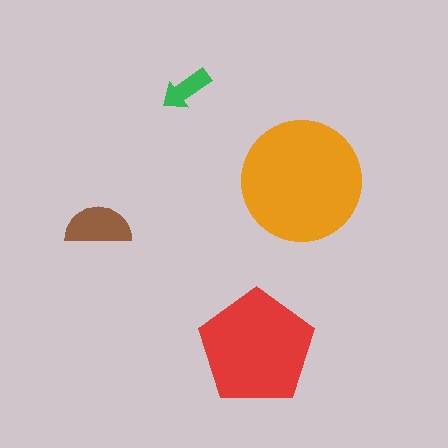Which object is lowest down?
The red pentagon is bottommost.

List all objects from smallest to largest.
The green arrow, the brown semicircle, the red pentagon, the orange circle.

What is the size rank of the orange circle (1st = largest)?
1st.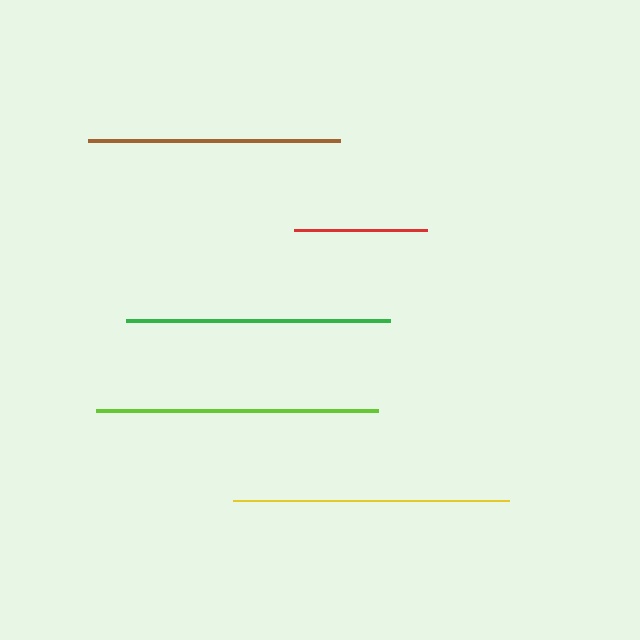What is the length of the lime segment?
The lime segment is approximately 282 pixels long.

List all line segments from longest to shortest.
From longest to shortest: lime, yellow, green, brown, red.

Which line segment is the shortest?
The red line is the shortest at approximately 133 pixels.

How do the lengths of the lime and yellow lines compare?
The lime and yellow lines are approximately the same length.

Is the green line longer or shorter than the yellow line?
The yellow line is longer than the green line.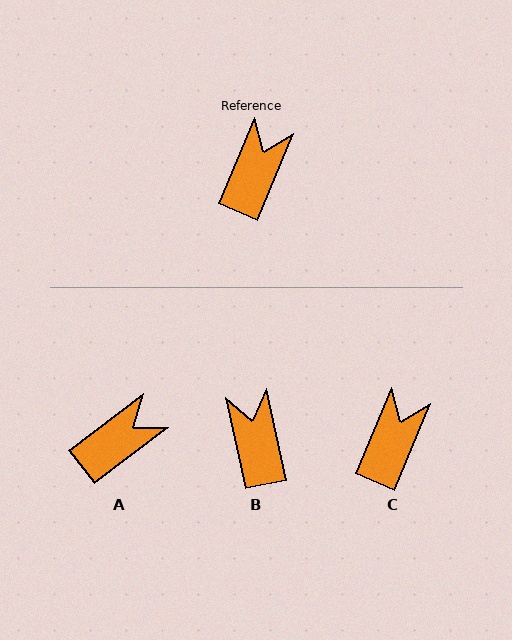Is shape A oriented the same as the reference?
No, it is off by about 30 degrees.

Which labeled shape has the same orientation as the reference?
C.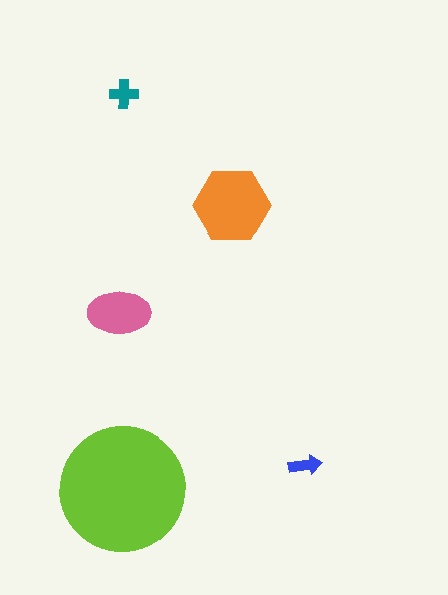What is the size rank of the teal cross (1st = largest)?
4th.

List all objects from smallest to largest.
The blue arrow, the teal cross, the pink ellipse, the orange hexagon, the lime circle.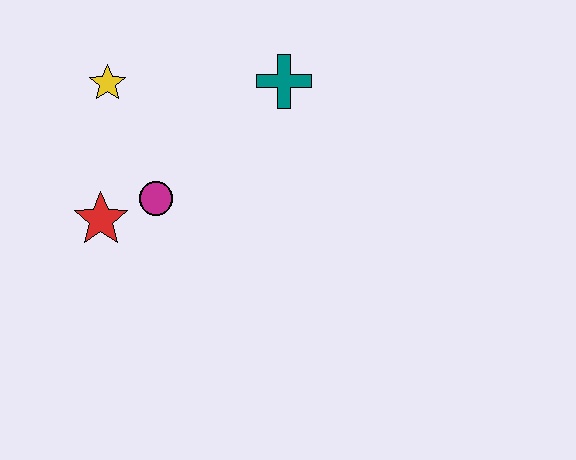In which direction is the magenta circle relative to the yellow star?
The magenta circle is below the yellow star.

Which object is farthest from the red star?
The teal cross is farthest from the red star.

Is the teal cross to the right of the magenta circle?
Yes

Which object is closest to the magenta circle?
The red star is closest to the magenta circle.